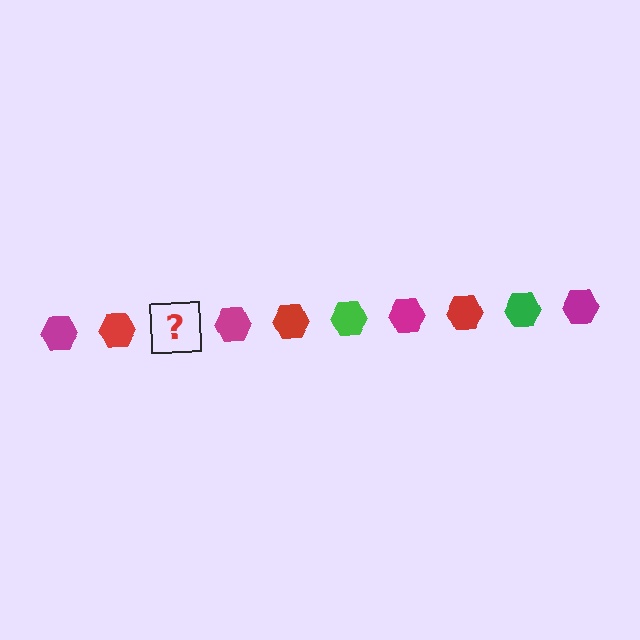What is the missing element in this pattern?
The missing element is a green hexagon.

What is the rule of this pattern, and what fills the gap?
The rule is that the pattern cycles through magenta, red, green hexagons. The gap should be filled with a green hexagon.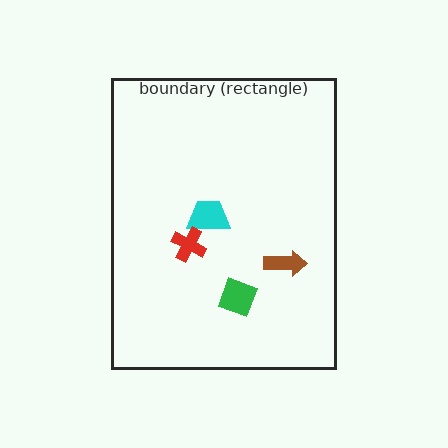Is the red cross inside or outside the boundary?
Inside.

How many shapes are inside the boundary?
4 inside, 0 outside.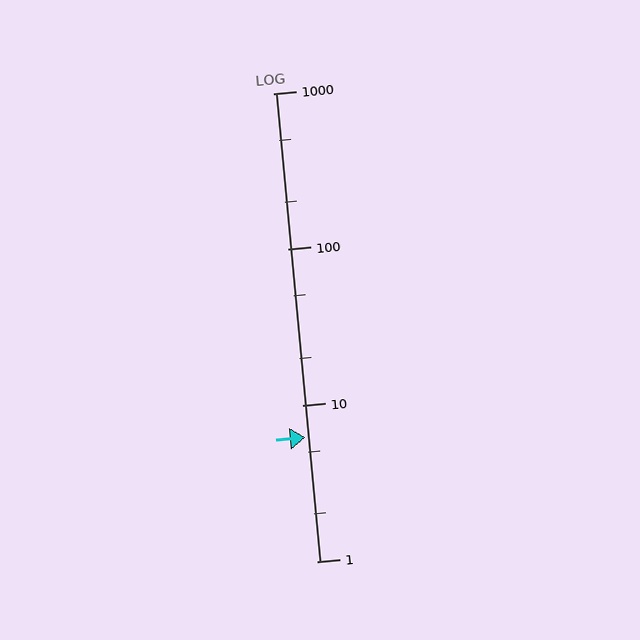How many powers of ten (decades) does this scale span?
The scale spans 3 decades, from 1 to 1000.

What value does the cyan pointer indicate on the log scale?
The pointer indicates approximately 6.2.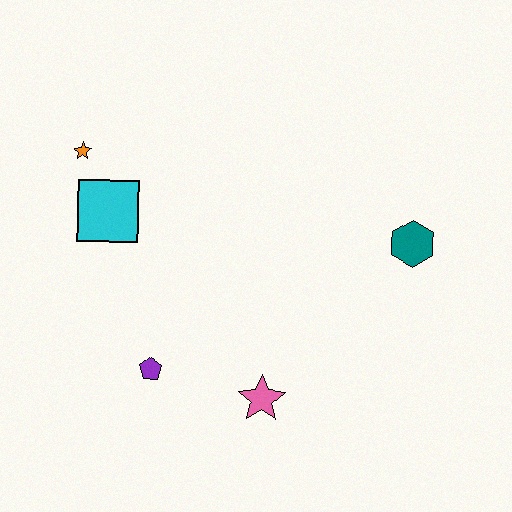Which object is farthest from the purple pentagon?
The teal hexagon is farthest from the purple pentagon.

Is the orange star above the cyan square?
Yes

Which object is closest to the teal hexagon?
The pink star is closest to the teal hexagon.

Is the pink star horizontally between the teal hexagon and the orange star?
Yes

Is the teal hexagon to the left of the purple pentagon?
No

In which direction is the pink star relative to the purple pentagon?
The pink star is to the right of the purple pentagon.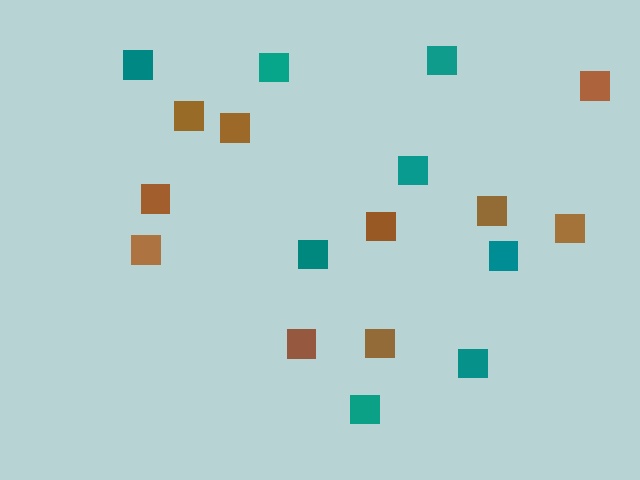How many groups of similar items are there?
There are 2 groups: one group of teal squares (8) and one group of brown squares (10).